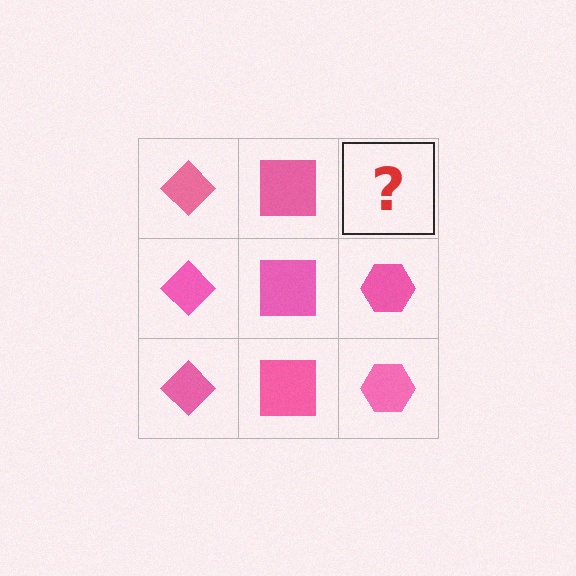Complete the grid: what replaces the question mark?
The question mark should be replaced with a pink hexagon.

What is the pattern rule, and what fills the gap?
The rule is that each column has a consistent shape. The gap should be filled with a pink hexagon.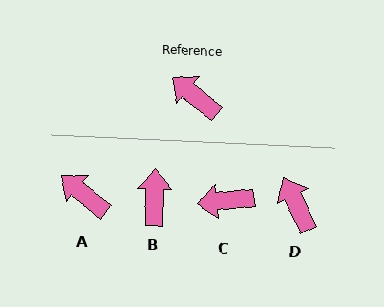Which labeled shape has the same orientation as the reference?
A.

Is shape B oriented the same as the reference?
No, it is off by about 52 degrees.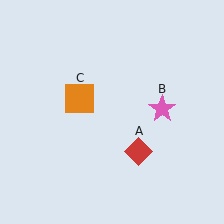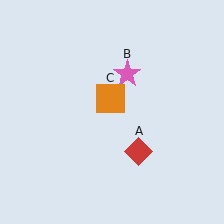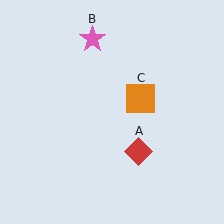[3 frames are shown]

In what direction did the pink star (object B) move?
The pink star (object B) moved up and to the left.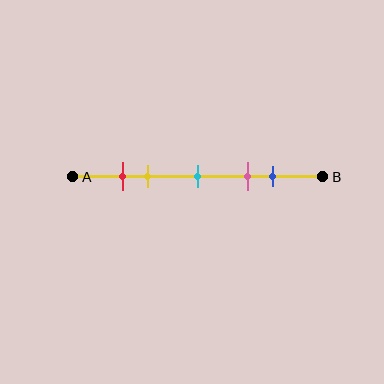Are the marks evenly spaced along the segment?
No, the marks are not evenly spaced.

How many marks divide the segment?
There are 5 marks dividing the segment.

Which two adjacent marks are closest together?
The red and yellow marks are the closest adjacent pair.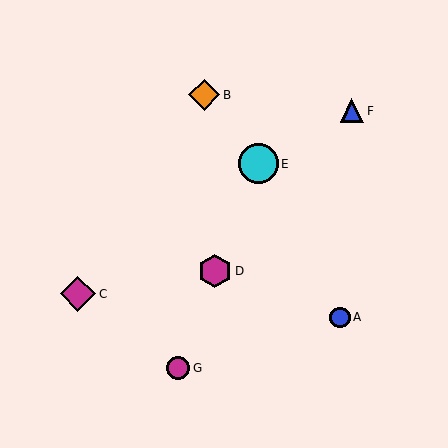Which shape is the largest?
The cyan circle (labeled E) is the largest.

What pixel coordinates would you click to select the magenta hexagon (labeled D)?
Click at (215, 271) to select the magenta hexagon D.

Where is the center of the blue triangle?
The center of the blue triangle is at (352, 111).